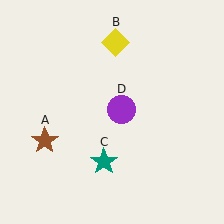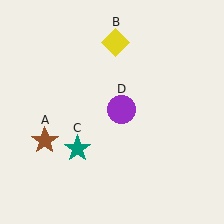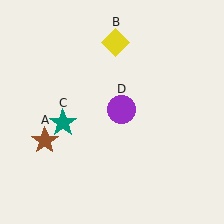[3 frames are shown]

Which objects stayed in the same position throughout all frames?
Brown star (object A) and yellow diamond (object B) and purple circle (object D) remained stationary.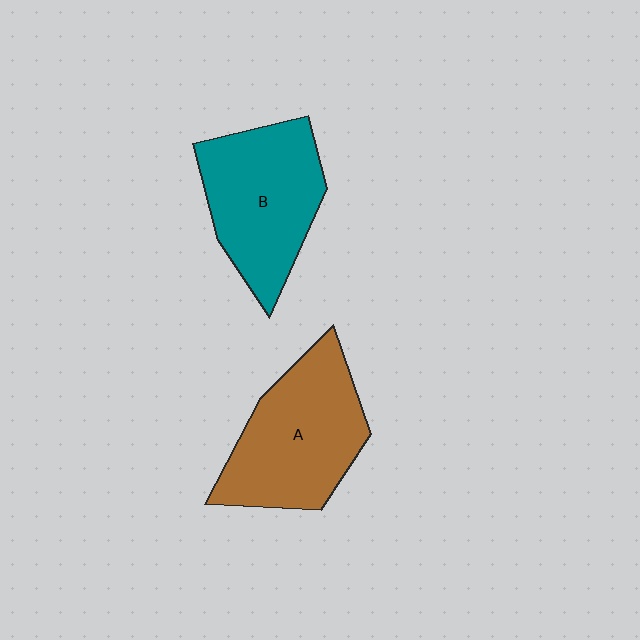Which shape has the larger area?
Shape A (brown).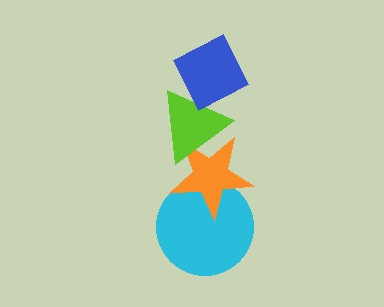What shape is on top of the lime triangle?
The blue diamond is on top of the lime triangle.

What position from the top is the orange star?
The orange star is 3rd from the top.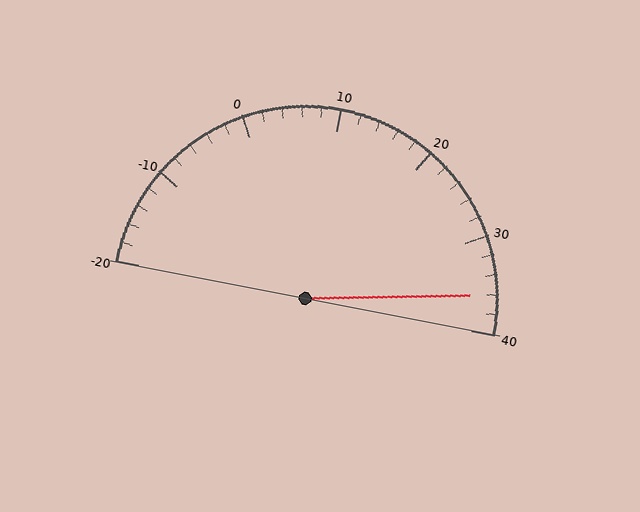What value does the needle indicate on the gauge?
The needle indicates approximately 36.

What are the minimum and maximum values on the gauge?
The gauge ranges from -20 to 40.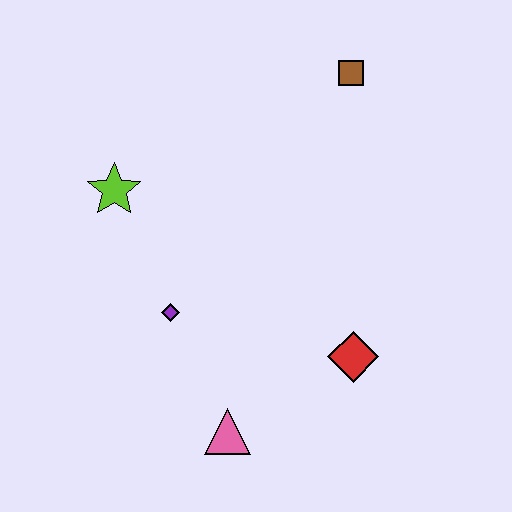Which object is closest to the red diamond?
The pink triangle is closest to the red diamond.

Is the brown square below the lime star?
No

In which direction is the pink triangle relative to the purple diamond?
The pink triangle is below the purple diamond.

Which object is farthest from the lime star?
The red diamond is farthest from the lime star.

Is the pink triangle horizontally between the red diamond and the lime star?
Yes